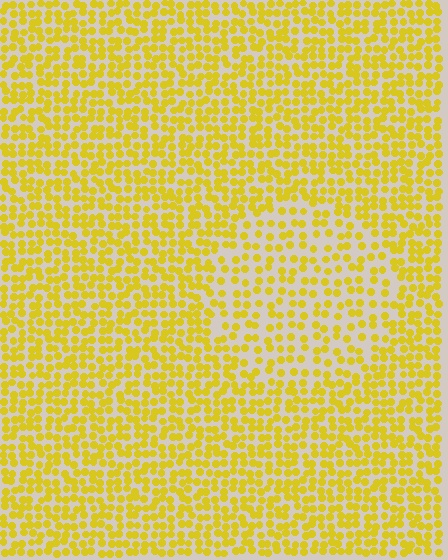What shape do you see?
I see a circle.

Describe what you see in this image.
The image contains small yellow elements arranged at two different densities. A circle-shaped region is visible where the elements are less densely packed than the surrounding area.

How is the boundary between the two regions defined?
The boundary is defined by a change in element density (approximately 1.7x ratio). All elements are the same color, size, and shape.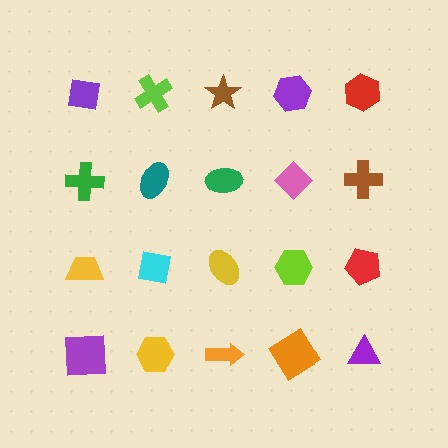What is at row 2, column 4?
A pink diamond.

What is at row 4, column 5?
A purple triangle.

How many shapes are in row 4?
5 shapes.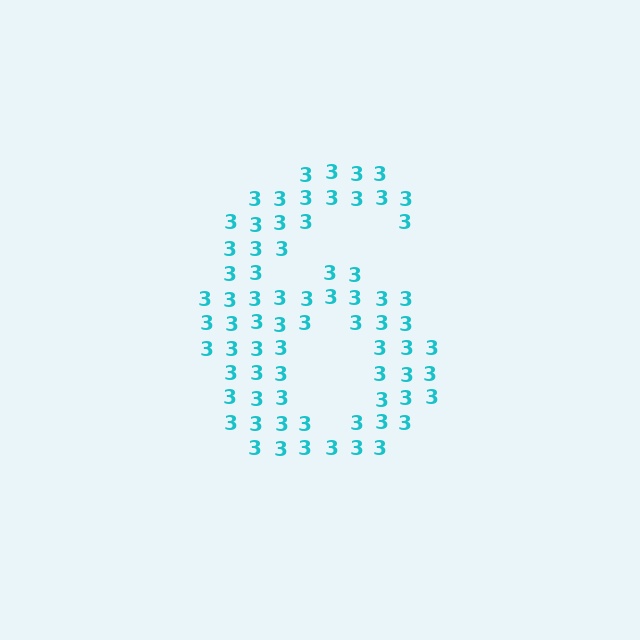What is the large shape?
The large shape is the digit 6.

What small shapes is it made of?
It is made of small digit 3's.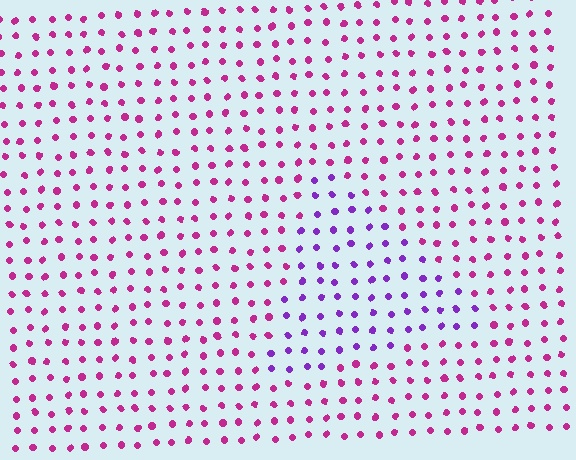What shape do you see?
I see a triangle.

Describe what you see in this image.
The image is filled with small magenta elements in a uniform arrangement. A triangle-shaped region is visible where the elements are tinted to a slightly different hue, forming a subtle color boundary.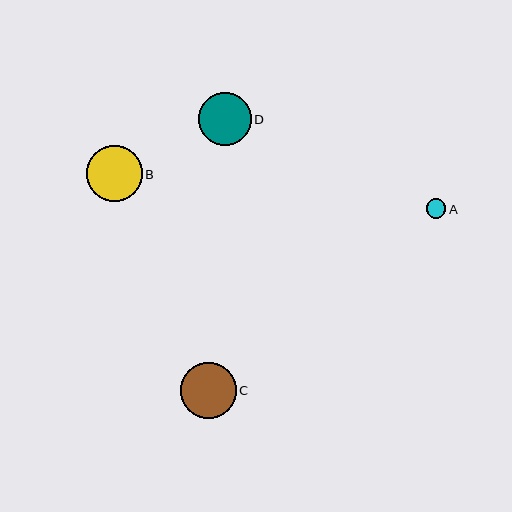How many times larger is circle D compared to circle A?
Circle D is approximately 2.7 times the size of circle A.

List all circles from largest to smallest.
From largest to smallest: B, C, D, A.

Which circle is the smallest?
Circle A is the smallest with a size of approximately 20 pixels.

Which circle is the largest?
Circle B is the largest with a size of approximately 56 pixels.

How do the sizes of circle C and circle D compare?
Circle C and circle D are approximately the same size.